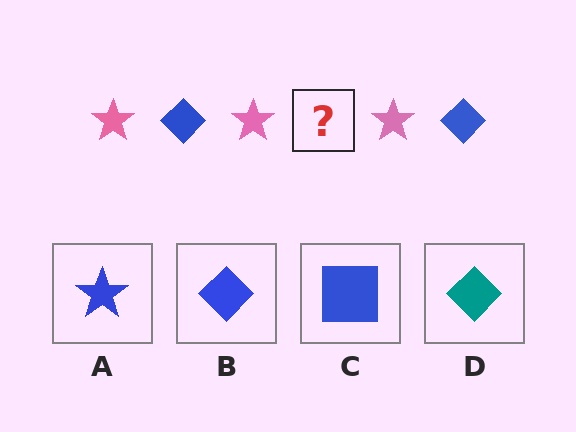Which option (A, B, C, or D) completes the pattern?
B.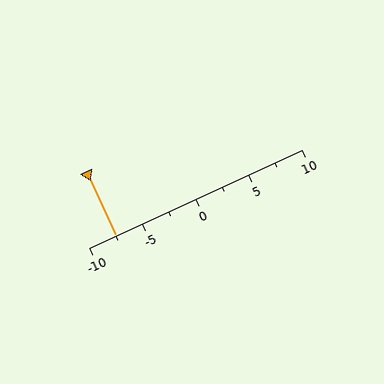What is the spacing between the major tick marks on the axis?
The major ticks are spaced 5 apart.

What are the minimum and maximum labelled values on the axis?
The axis runs from -10 to 10.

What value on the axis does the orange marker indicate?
The marker indicates approximately -7.5.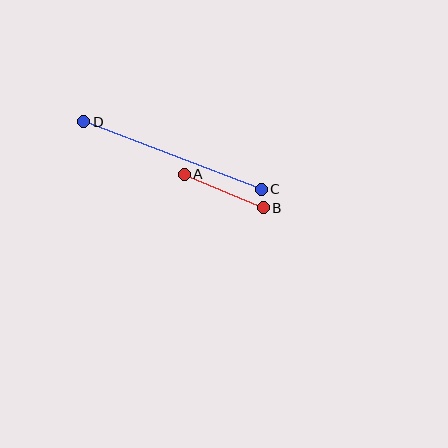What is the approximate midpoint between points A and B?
The midpoint is at approximately (224, 191) pixels.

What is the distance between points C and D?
The distance is approximately 190 pixels.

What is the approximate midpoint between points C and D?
The midpoint is at approximately (172, 156) pixels.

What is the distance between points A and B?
The distance is approximately 86 pixels.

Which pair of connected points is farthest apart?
Points C and D are farthest apart.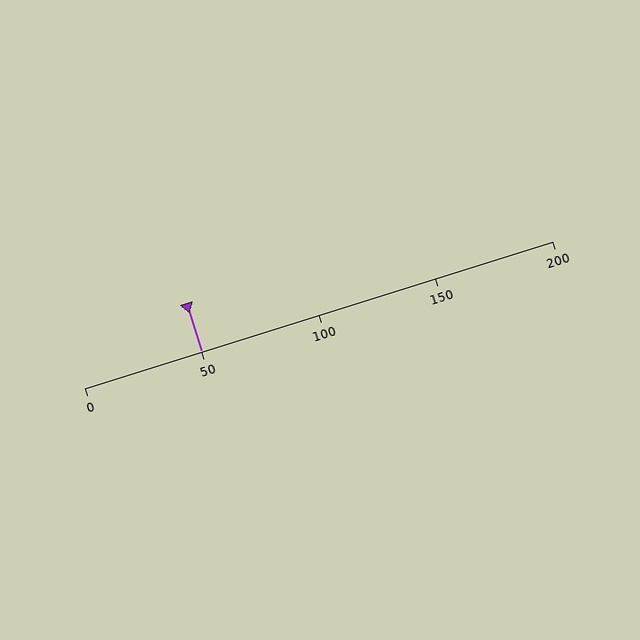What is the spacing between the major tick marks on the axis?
The major ticks are spaced 50 apart.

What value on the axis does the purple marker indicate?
The marker indicates approximately 50.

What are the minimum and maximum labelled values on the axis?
The axis runs from 0 to 200.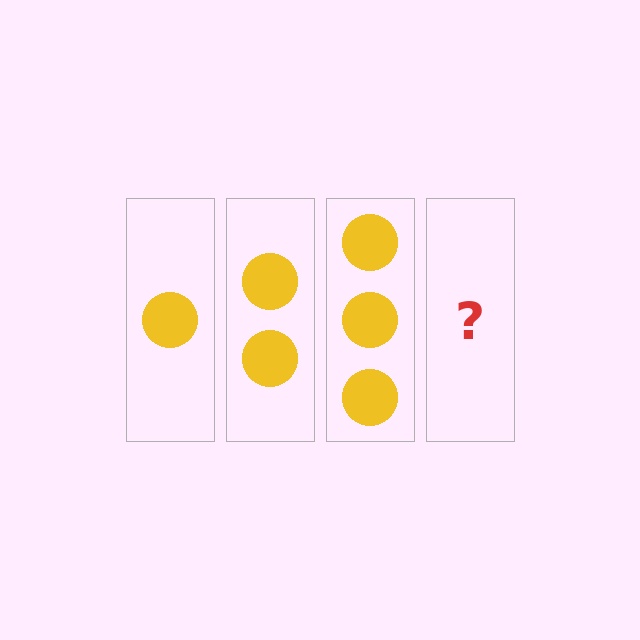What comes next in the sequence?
The next element should be 4 circles.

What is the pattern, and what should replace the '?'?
The pattern is that each step adds one more circle. The '?' should be 4 circles.